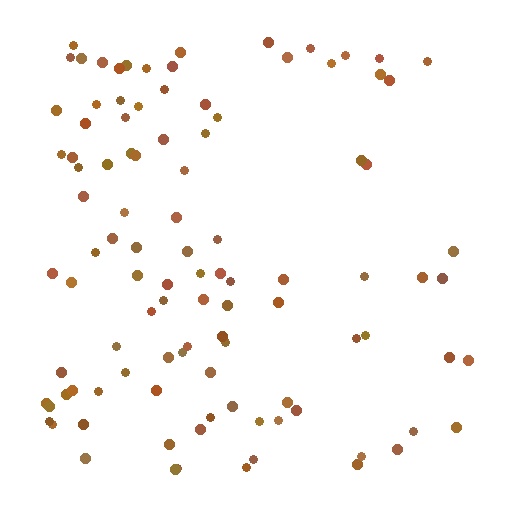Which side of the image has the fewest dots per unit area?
The right.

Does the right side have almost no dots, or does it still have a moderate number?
Still a moderate number, just noticeably fewer than the left.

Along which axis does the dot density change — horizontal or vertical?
Horizontal.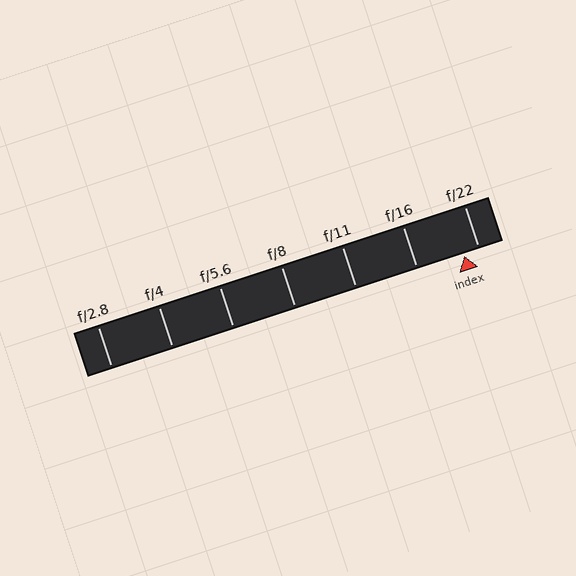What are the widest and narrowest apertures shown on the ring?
The widest aperture shown is f/2.8 and the narrowest is f/22.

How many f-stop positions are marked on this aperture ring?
There are 7 f-stop positions marked.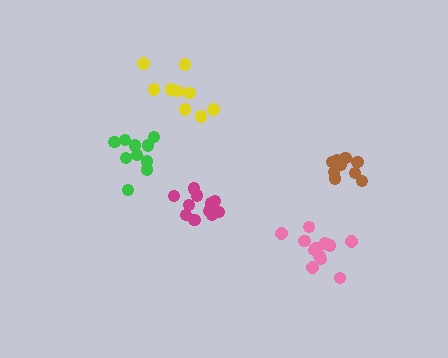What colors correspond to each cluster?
The clusters are colored: brown, green, magenta, pink, yellow.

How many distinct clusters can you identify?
There are 5 distinct clusters.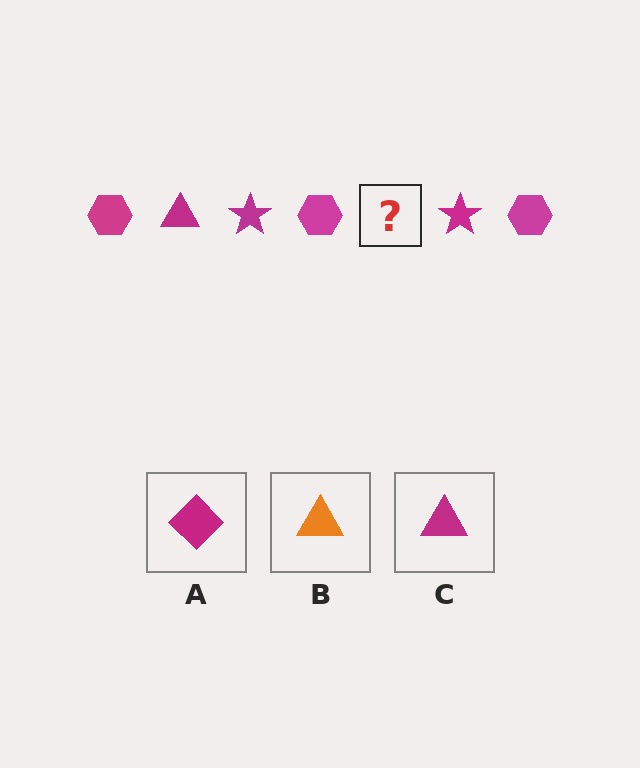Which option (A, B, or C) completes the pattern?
C.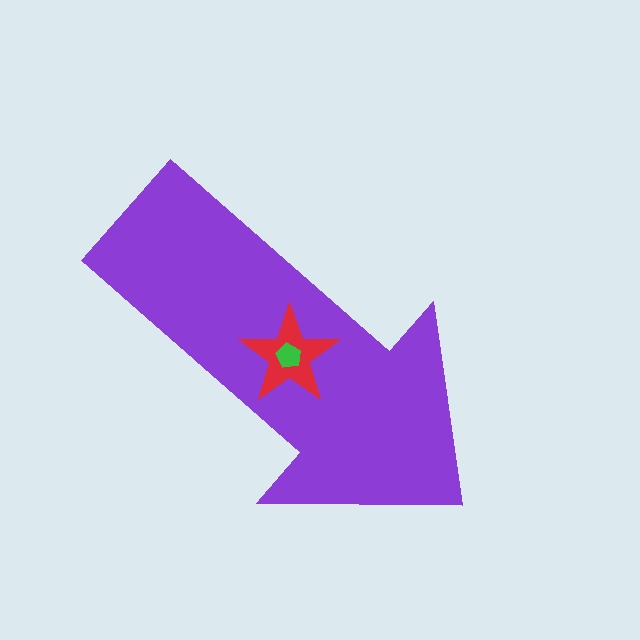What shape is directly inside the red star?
The green pentagon.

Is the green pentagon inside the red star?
Yes.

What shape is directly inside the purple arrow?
The red star.